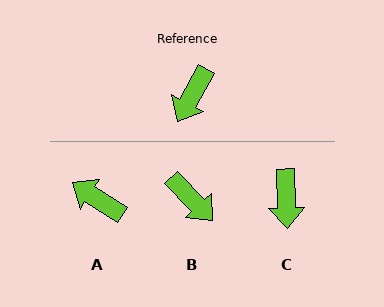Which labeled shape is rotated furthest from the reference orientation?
A, about 95 degrees away.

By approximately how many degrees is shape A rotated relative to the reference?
Approximately 95 degrees clockwise.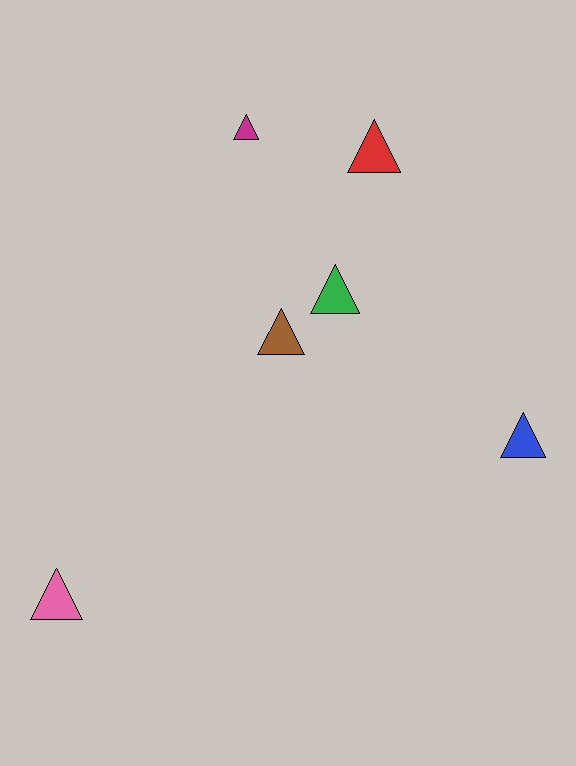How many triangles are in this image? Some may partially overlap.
There are 6 triangles.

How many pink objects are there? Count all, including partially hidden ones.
There is 1 pink object.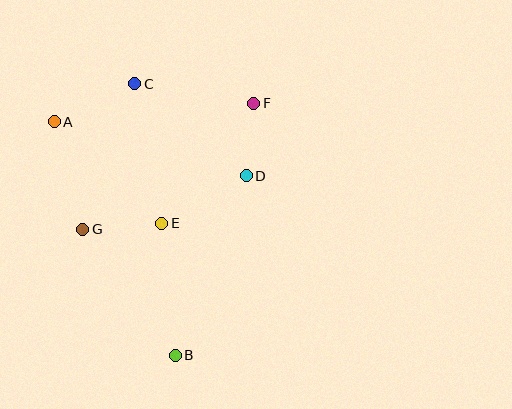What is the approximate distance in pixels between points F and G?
The distance between F and G is approximately 213 pixels.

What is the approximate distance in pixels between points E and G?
The distance between E and G is approximately 79 pixels.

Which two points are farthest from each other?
Points B and C are farthest from each other.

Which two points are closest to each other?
Points D and F are closest to each other.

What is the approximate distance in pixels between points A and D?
The distance between A and D is approximately 199 pixels.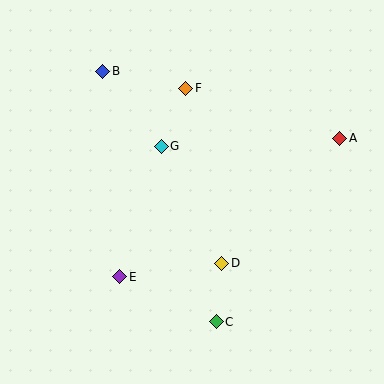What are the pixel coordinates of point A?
Point A is at (340, 138).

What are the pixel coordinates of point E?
Point E is at (120, 277).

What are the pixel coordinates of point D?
Point D is at (222, 263).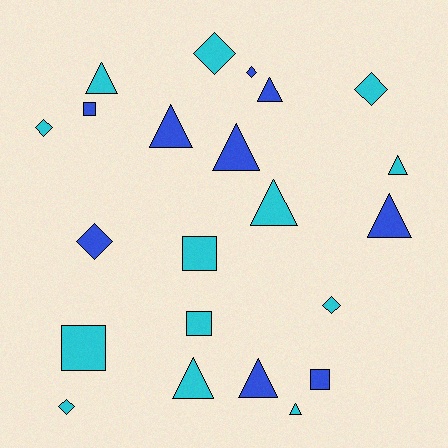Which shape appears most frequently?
Triangle, with 10 objects.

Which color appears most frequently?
Cyan, with 13 objects.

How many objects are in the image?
There are 22 objects.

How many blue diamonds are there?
There are 2 blue diamonds.